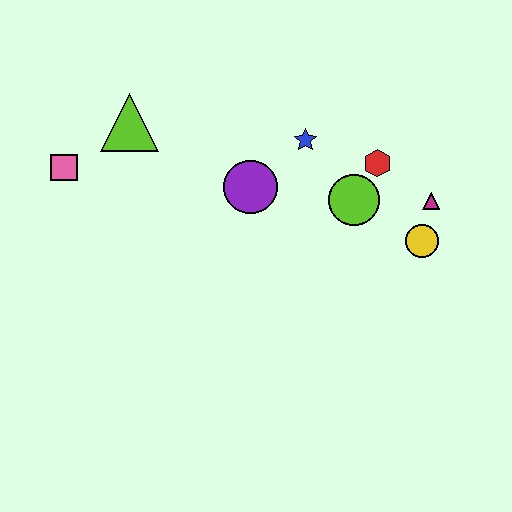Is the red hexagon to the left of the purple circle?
No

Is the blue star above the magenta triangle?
Yes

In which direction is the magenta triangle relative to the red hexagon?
The magenta triangle is to the right of the red hexagon.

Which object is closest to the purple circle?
The blue star is closest to the purple circle.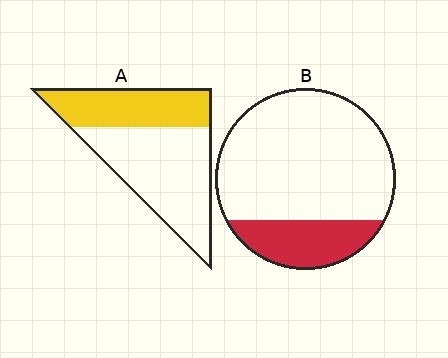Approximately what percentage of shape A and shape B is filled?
A is approximately 40% and B is approximately 20%.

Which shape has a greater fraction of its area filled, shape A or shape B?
Shape A.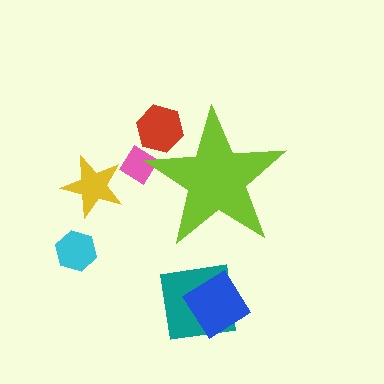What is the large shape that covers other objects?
A lime star.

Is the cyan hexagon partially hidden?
No, the cyan hexagon is fully visible.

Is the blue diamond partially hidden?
No, the blue diamond is fully visible.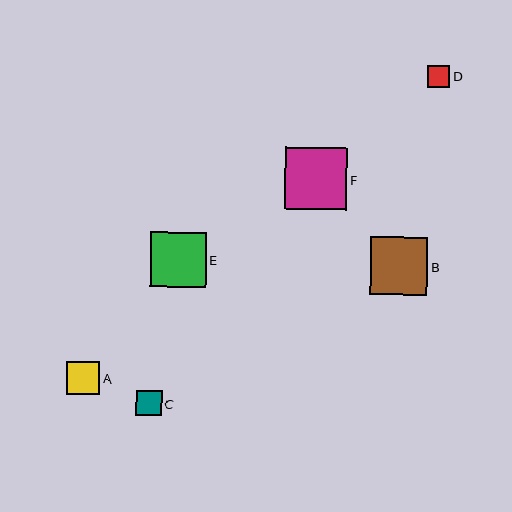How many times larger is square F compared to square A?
Square F is approximately 1.9 times the size of square A.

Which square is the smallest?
Square D is the smallest with a size of approximately 22 pixels.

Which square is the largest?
Square F is the largest with a size of approximately 62 pixels.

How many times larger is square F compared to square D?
Square F is approximately 2.8 times the size of square D.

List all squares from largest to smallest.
From largest to smallest: F, B, E, A, C, D.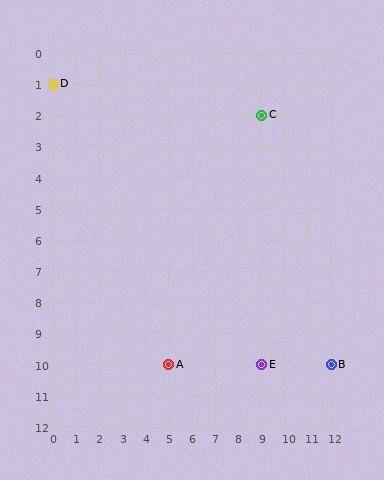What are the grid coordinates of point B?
Point B is at grid coordinates (12, 10).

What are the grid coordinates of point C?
Point C is at grid coordinates (9, 2).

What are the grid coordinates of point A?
Point A is at grid coordinates (5, 10).